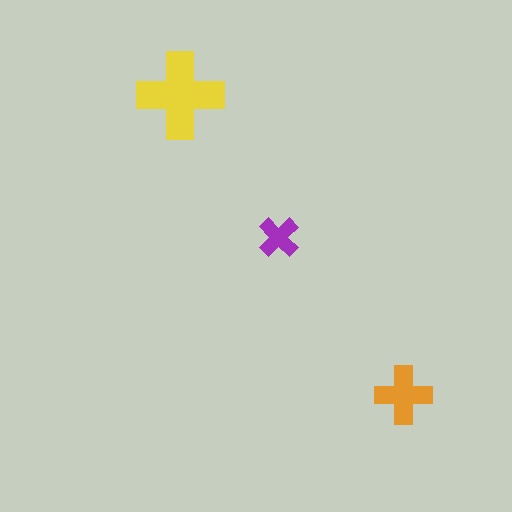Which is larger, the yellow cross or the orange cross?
The yellow one.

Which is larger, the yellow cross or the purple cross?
The yellow one.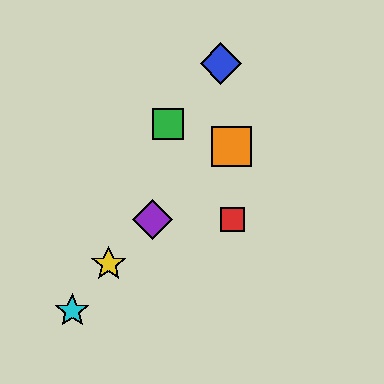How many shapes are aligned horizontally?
2 shapes (the red square, the purple diamond) are aligned horizontally.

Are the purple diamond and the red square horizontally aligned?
Yes, both are at y≈220.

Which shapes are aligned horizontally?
The red square, the purple diamond are aligned horizontally.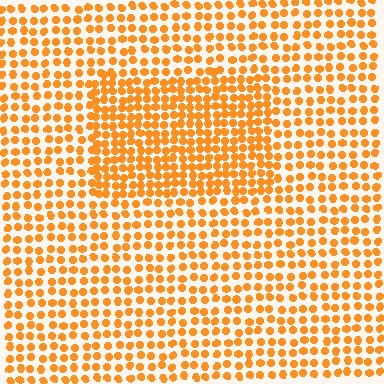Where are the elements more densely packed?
The elements are more densely packed inside the rectangle boundary.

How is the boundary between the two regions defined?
The boundary is defined by a change in element density (approximately 1.6x ratio). All elements are the same color, size, and shape.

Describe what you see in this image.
The image contains small orange elements arranged at two different densities. A rectangle-shaped region is visible where the elements are more densely packed than the surrounding area.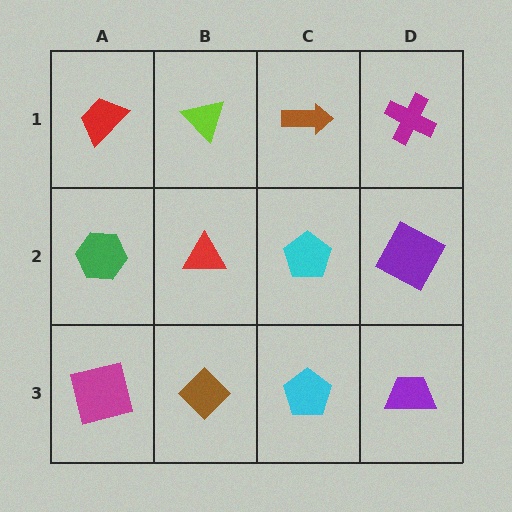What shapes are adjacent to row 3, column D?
A purple square (row 2, column D), a cyan pentagon (row 3, column C).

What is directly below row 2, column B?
A brown diamond.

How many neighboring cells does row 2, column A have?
3.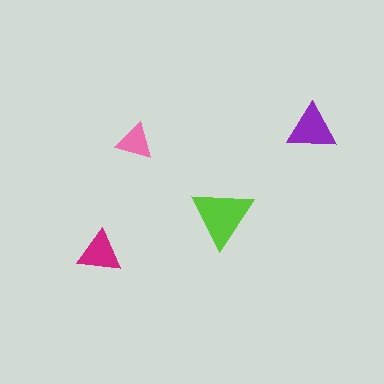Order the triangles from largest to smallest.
the lime one, the purple one, the magenta one, the pink one.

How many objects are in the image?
There are 4 objects in the image.